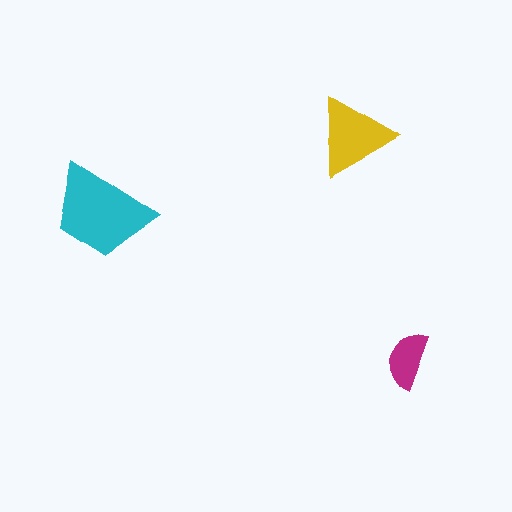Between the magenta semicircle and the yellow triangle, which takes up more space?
The yellow triangle.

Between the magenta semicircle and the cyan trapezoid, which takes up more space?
The cyan trapezoid.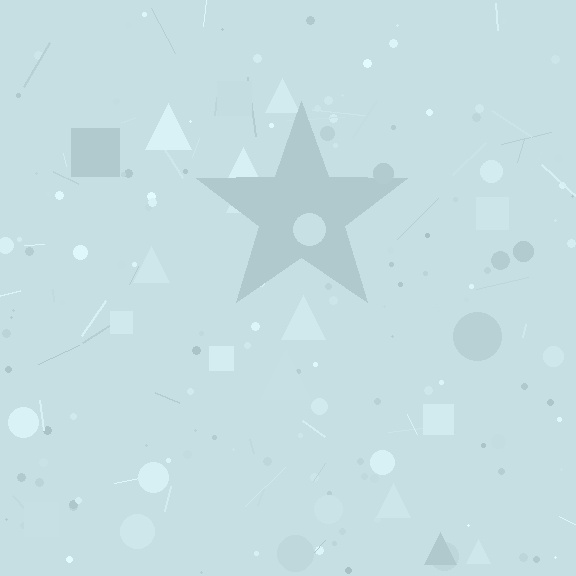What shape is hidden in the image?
A star is hidden in the image.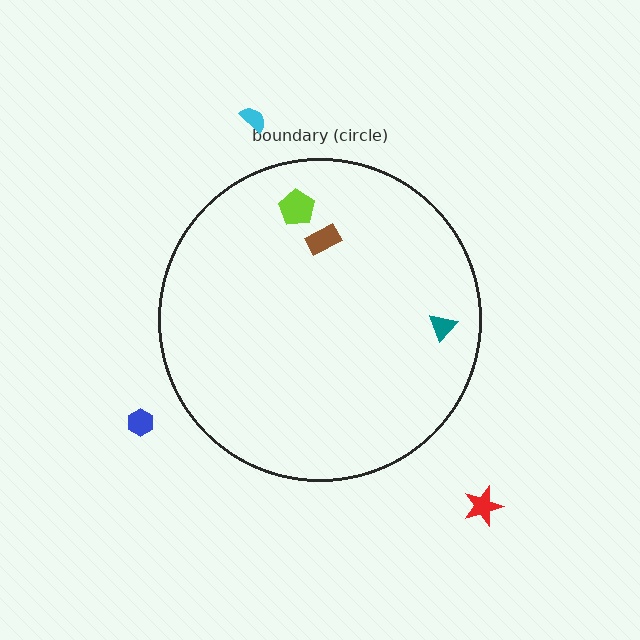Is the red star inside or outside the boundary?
Outside.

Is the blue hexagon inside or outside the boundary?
Outside.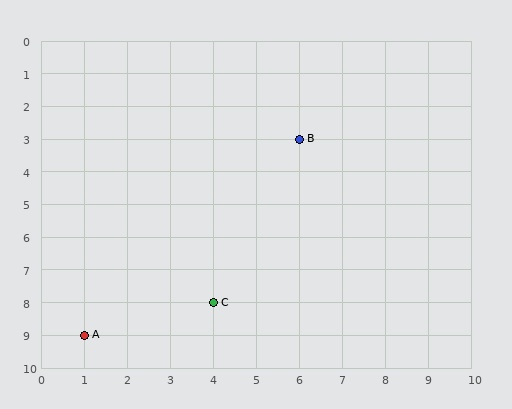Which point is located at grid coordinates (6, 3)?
Point B is at (6, 3).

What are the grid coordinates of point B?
Point B is at grid coordinates (6, 3).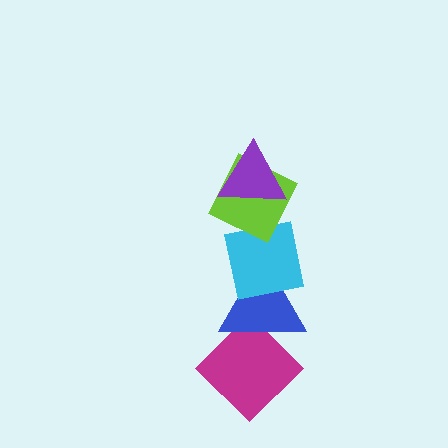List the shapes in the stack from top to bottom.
From top to bottom: the purple triangle, the lime diamond, the cyan square, the blue triangle, the magenta diamond.